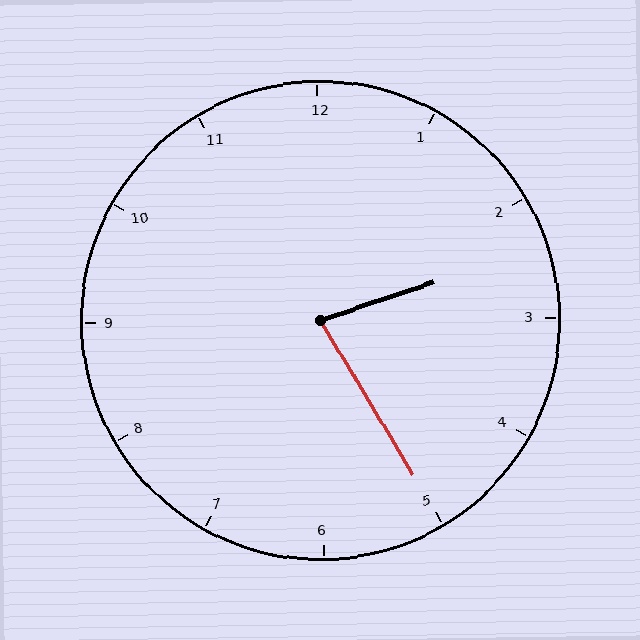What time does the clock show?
2:25.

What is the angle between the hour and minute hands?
Approximately 78 degrees.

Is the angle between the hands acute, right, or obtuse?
It is acute.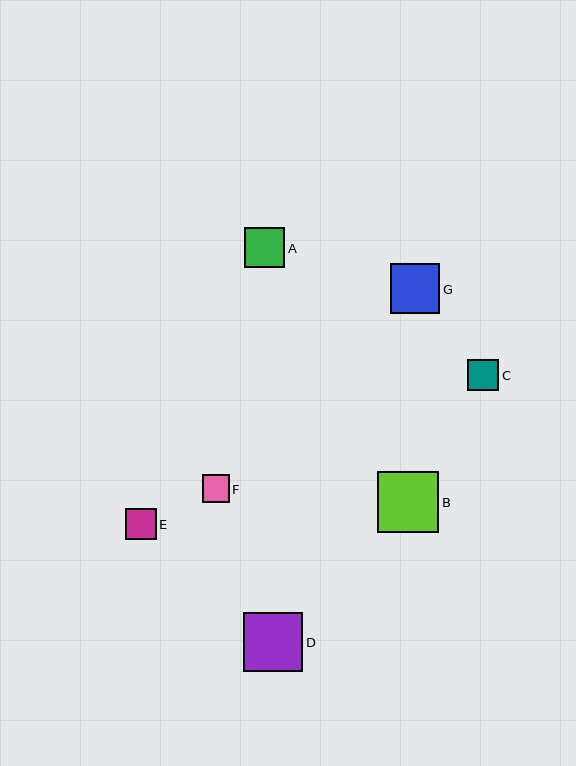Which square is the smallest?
Square F is the smallest with a size of approximately 27 pixels.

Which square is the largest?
Square B is the largest with a size of approximately 61 pixels.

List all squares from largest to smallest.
From largest to smallest: B, D, G, A, C, E, F.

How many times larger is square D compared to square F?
Square D is approximately 2.2 times the size of square F.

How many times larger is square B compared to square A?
Square B is approximately 1.5 times the size of square A.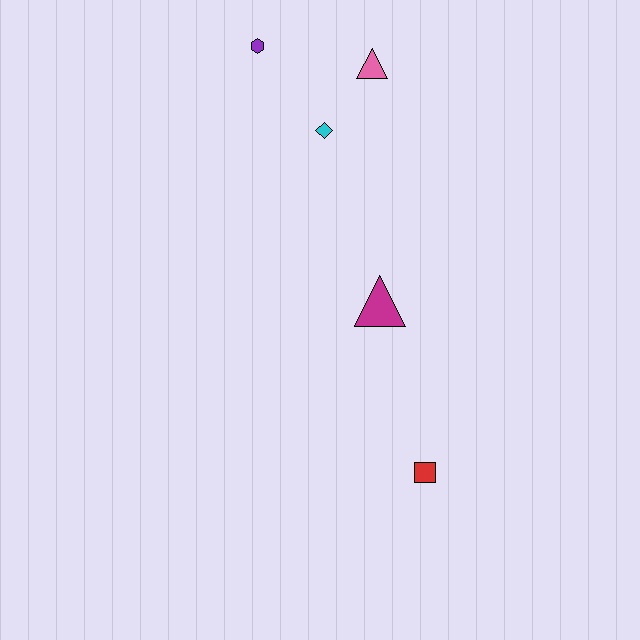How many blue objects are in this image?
There are no blue objects.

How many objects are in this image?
There are 5 objects.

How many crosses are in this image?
There are no crosses.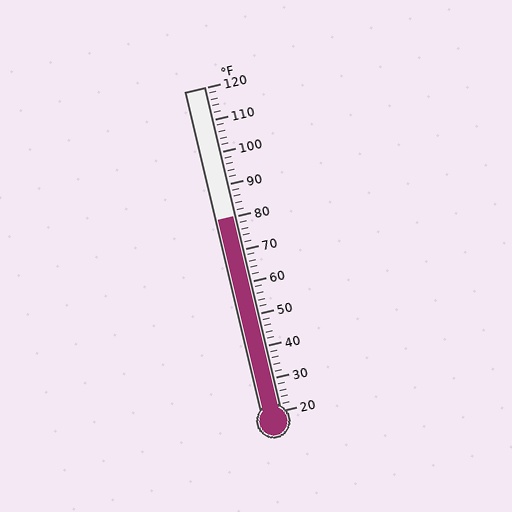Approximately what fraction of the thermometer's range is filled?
The thermometer is filled to approximately 60% of its range.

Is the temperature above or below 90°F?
The temperature is below 90°F.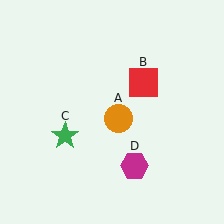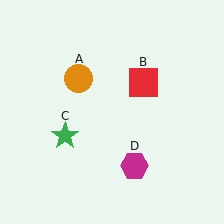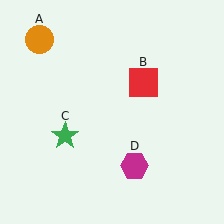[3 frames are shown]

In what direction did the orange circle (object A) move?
The orange circle (object A) moved up and to the left.